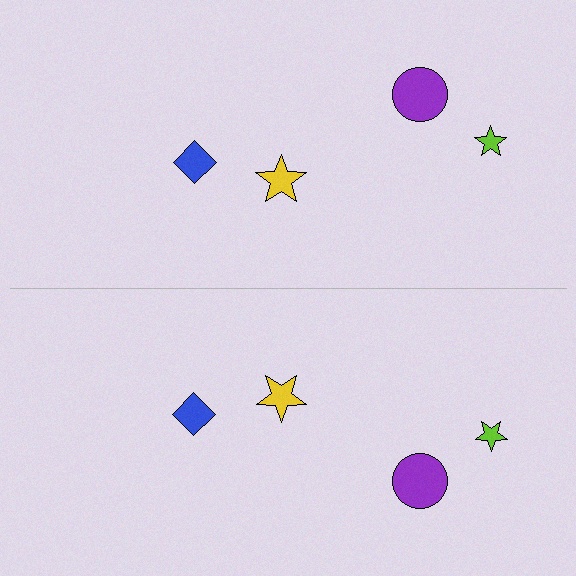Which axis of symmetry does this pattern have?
The pattern has a horizontal axis of symmetry running through the center of the image.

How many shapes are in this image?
There are 8 shapes in this image.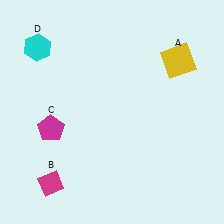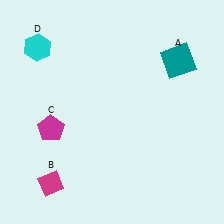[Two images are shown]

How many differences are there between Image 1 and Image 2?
There is 1 difference between the two images.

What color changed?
The square (A) changed from yellow in Image 1 to teal in Image 2.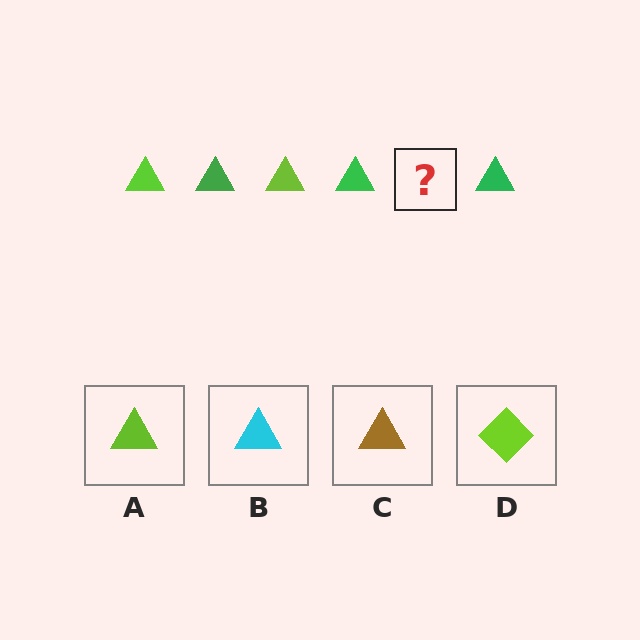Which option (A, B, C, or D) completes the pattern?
A.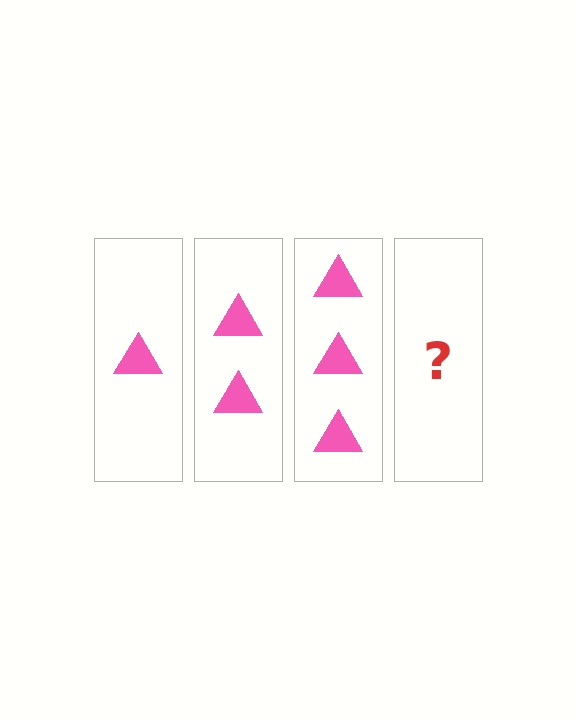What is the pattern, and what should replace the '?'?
The pattern is that each step adds one more triangle. The '?' should be 4 triangles.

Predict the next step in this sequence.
The next step is 4 triangles.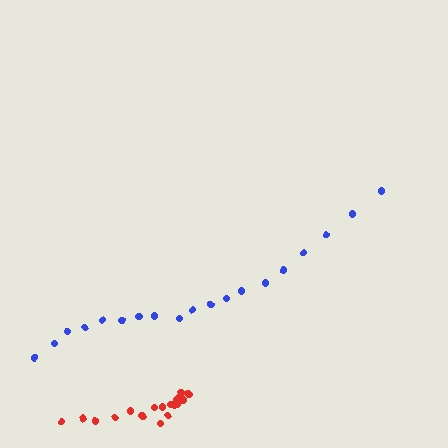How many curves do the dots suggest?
There are 2 distinct paths.